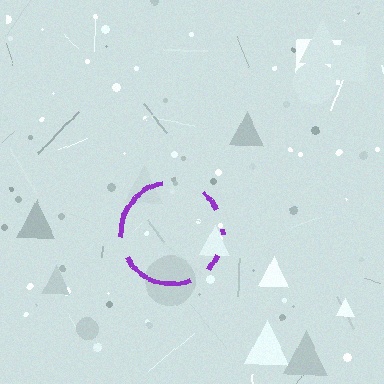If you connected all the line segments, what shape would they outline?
They would outline a circle.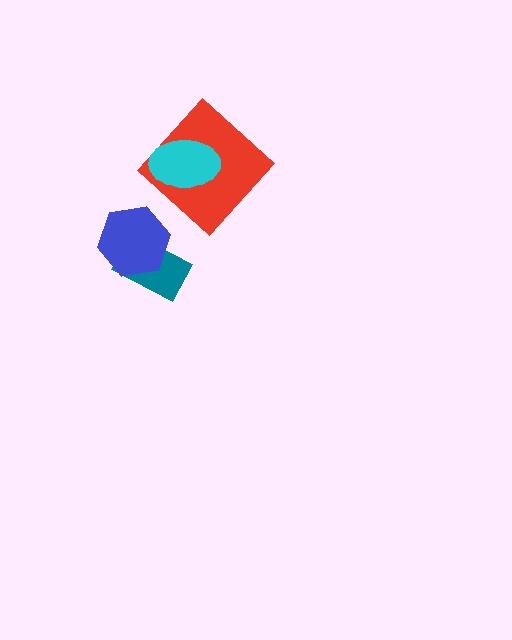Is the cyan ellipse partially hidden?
No, no other shape covers it.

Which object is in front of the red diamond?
The cyan ellipse is in front of the red diamond.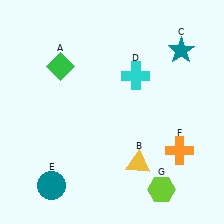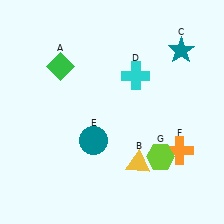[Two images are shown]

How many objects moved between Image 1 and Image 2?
2 objects moved between the two images.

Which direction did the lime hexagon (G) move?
The lime hexagon (G) moved up.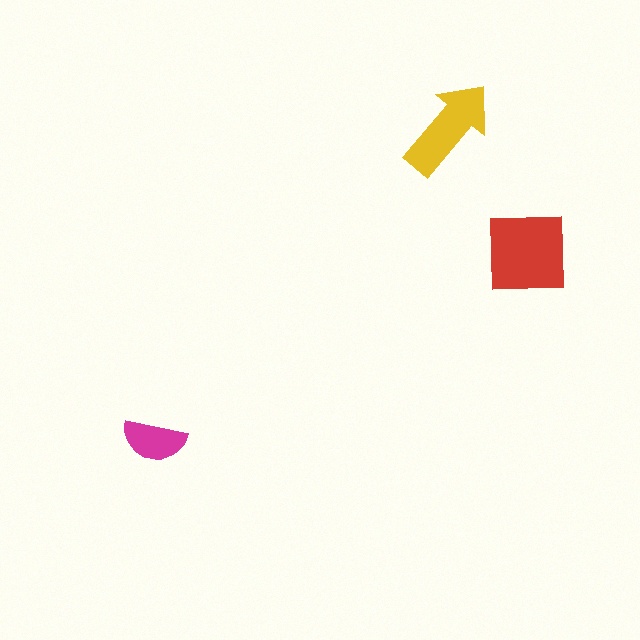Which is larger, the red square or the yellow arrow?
The red square.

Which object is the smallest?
The magenta semicircle.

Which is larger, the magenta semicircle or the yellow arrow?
The yellow arrow.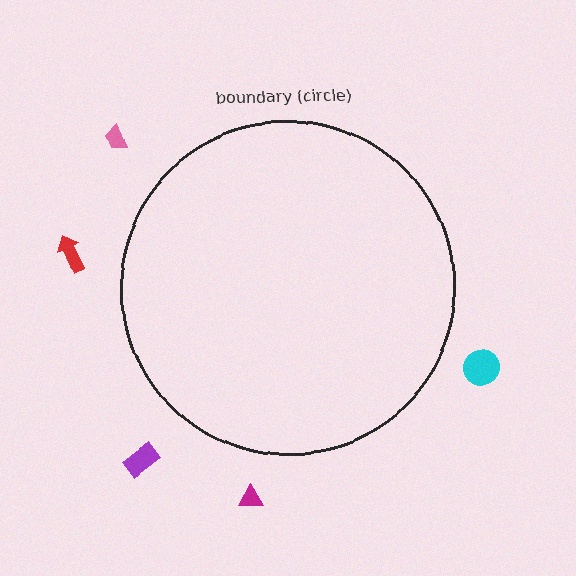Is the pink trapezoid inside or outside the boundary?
Outside.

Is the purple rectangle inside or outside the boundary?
Outside.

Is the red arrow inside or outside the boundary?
Outside.